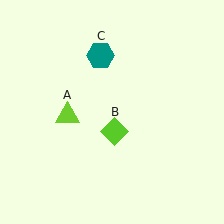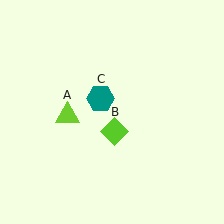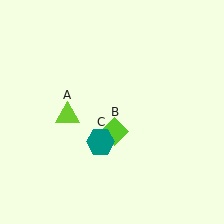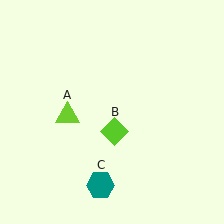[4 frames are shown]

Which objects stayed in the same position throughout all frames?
Lime triangle (object A) and lime diamond (object B) remained stationary.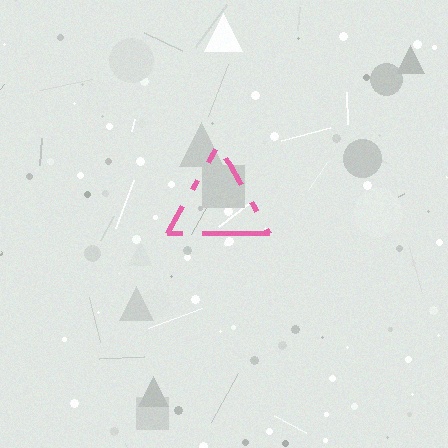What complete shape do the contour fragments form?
The contour fragments form a triangle.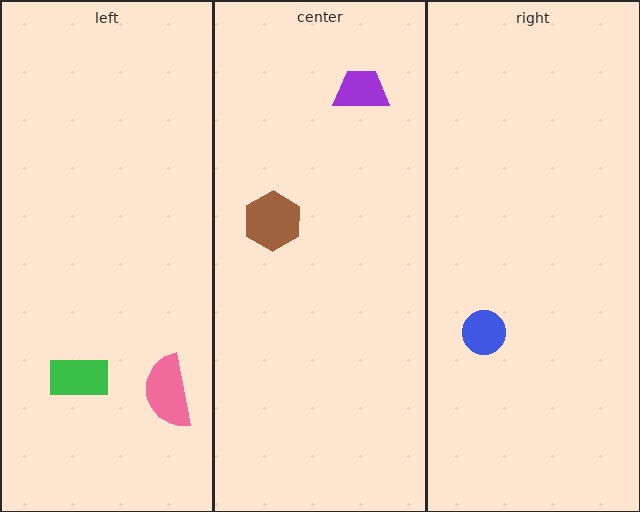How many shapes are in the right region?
1.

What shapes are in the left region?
The pink semicircle, the green rectangle.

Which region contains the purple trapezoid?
The center region.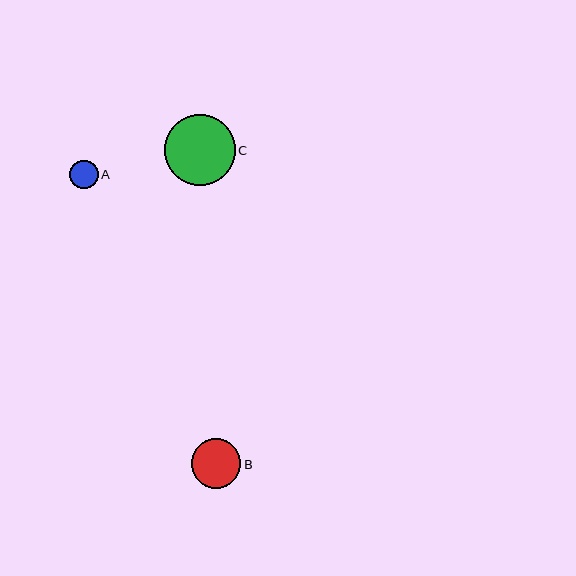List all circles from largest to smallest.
From largest to smallest: C, B, A.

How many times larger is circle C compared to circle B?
Circle C is approximately 1.4 times the size of circle B.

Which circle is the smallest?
Circle A is the smallest with a size of approximately 28 pixels.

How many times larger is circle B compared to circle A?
Circle B is approximately 1.8 times the size of circle A.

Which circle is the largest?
Circle C is the largest with a size of approximately 71 pixels.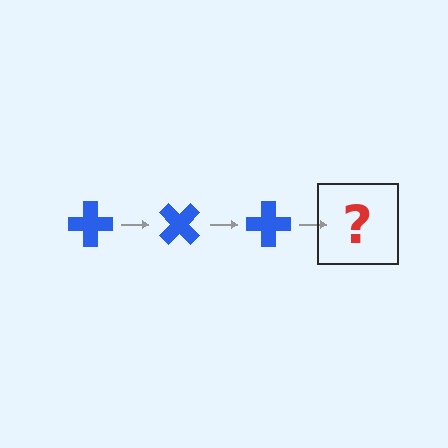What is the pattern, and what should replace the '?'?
The pattern is that the cross rotates 45 degrees each step. The '?' should be a blue cross rotated 135 degrees.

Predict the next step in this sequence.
The next step is a blue cross rotated 135 degrees.